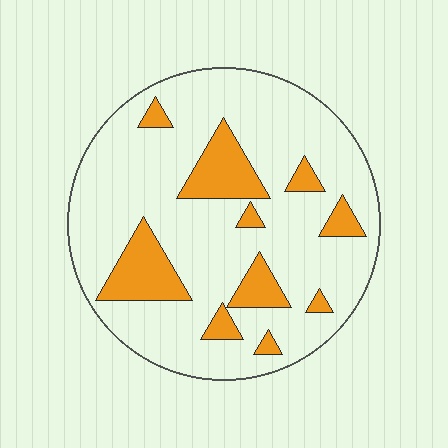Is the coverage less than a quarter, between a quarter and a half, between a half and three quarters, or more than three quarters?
Less than a quarter.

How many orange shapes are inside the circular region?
10.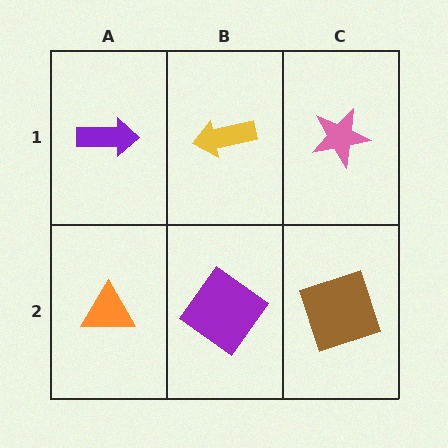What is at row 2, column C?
A brown square.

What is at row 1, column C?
A pink star.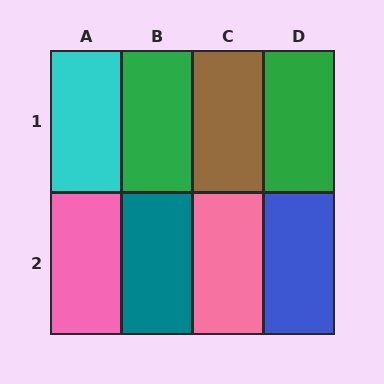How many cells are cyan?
1 cell is cyan.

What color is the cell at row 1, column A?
Cyan.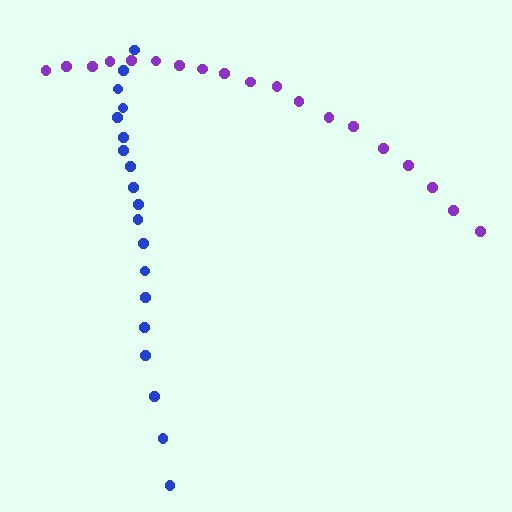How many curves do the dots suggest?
There are 2 distinct paths.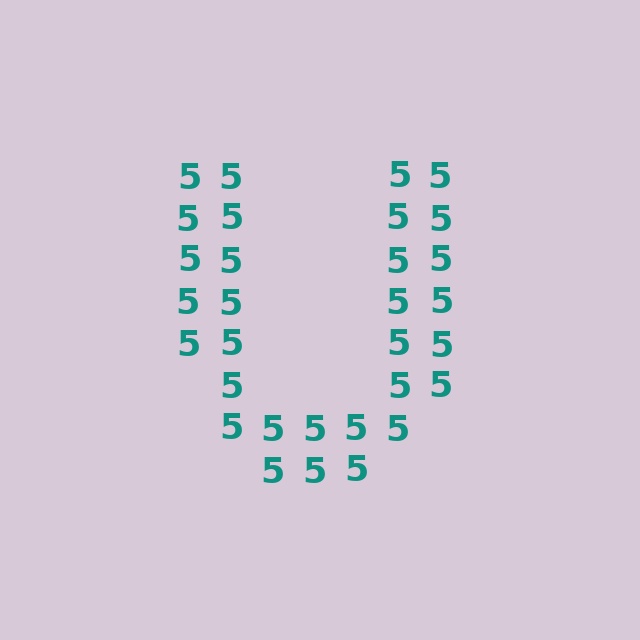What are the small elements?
The small elements are digit 5's.